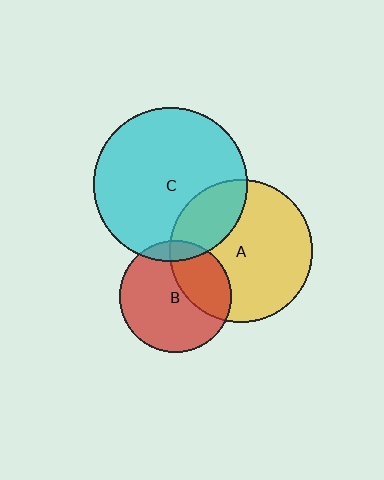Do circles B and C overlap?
Yes.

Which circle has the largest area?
Circle C (cyan).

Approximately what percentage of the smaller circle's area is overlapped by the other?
Approximately 10%.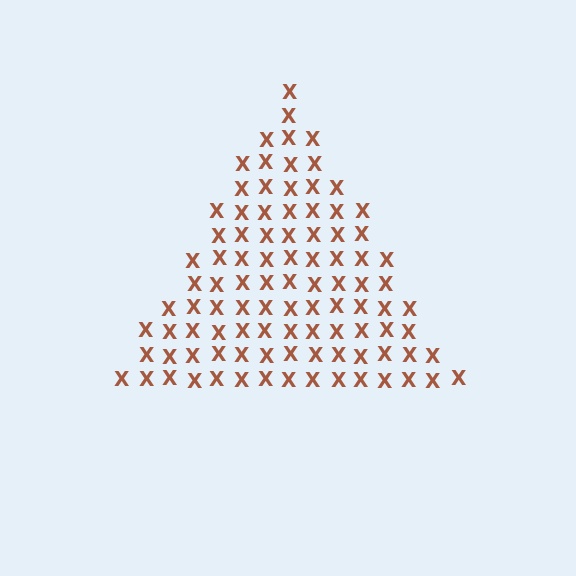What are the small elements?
The small elements are letter X's.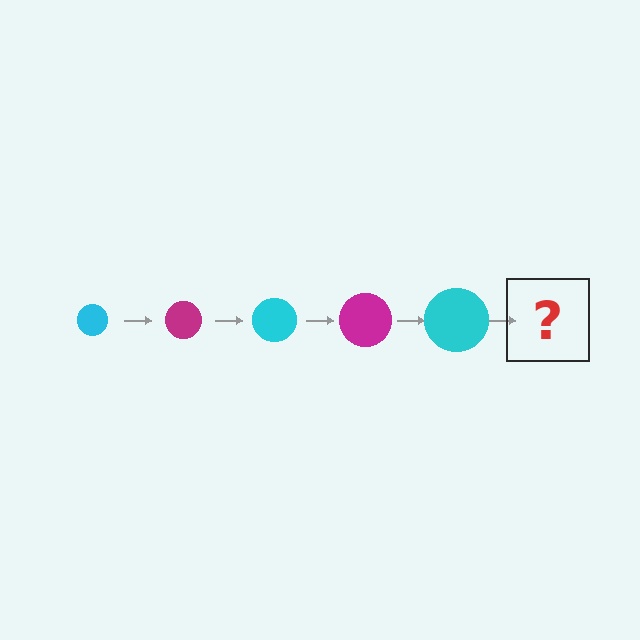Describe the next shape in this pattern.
It should be a magenta circle, larger than the previous one.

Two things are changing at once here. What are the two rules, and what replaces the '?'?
The two rules are that the circle grows larger each step and the color cycles through cyan and magenta. The '?' should be a magenta circle, larger than the previous one.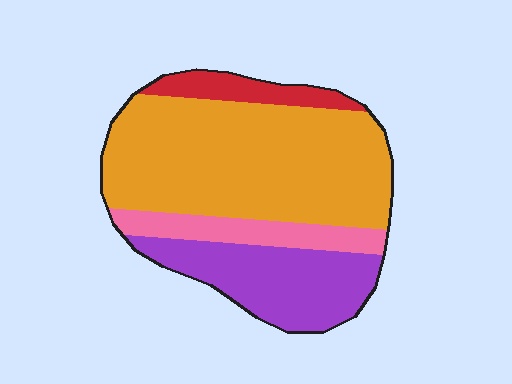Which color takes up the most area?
Orange, at roughly 55%.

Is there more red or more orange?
Orange.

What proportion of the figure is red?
Red covers roughly 10% of the figure.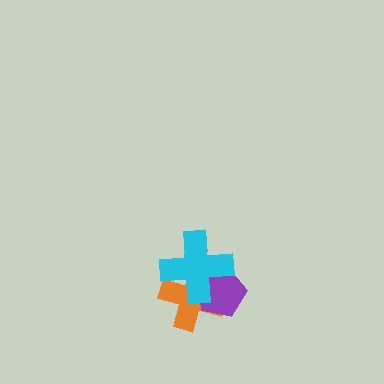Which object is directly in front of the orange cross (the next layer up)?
The purple pentagon is directly in front of the orange cross.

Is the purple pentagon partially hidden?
Yes, it is partially covered by another shape.